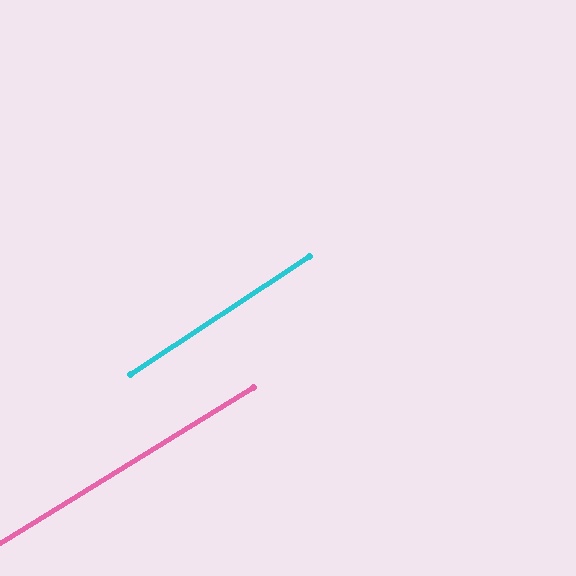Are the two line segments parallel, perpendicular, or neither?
Parallel — their directions differ by only 1.9°.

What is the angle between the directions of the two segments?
Approximately 2 degrees.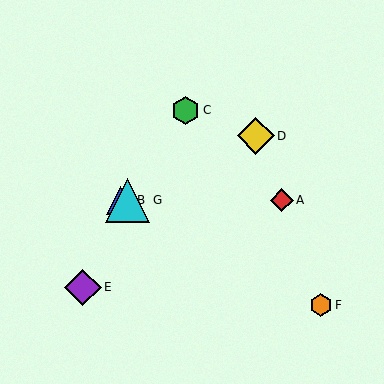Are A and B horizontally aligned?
Yes, both are at y≈200.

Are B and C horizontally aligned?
No, B is at y≈200 and C is at y≈110.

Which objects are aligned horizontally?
Objects A, B, G are aligned horizontally.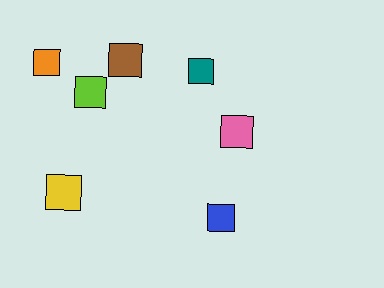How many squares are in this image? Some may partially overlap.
There are 7 squares.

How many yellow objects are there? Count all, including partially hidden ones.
There is 1 yellow object.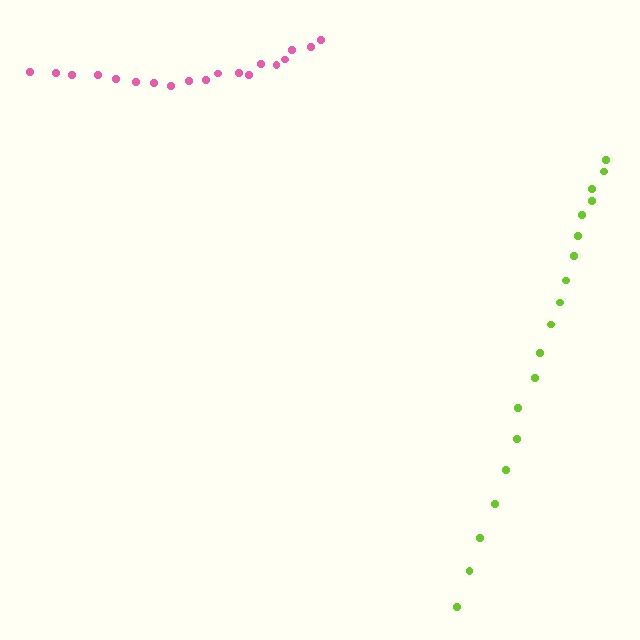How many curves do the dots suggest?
There are 2 distinct paths.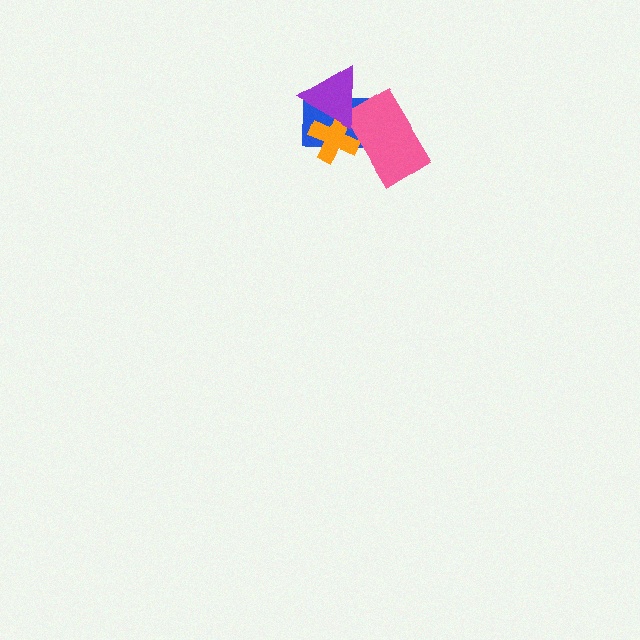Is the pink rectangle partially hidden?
Yes, it is partially covered by another shape.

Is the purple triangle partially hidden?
No, no other shape covers it.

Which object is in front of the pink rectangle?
The purple triangle is in front of the pink rectangle.